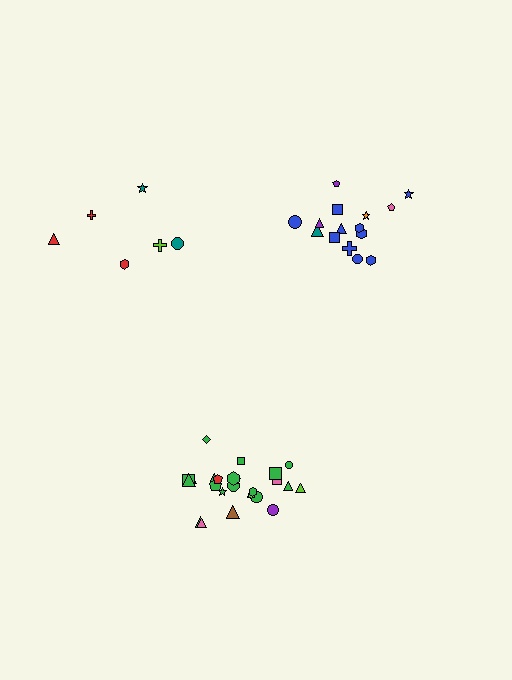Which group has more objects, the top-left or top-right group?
The top-right group.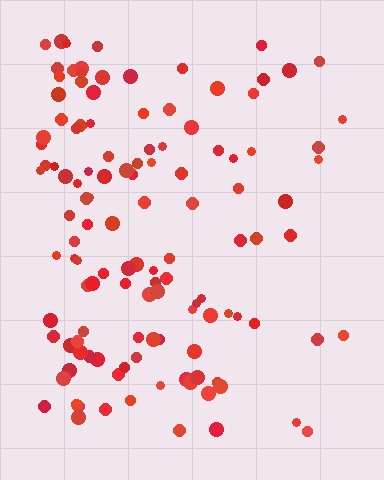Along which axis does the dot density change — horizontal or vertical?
Horizontal.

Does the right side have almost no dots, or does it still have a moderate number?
Still a moderate number, just noticeably fewer than the left.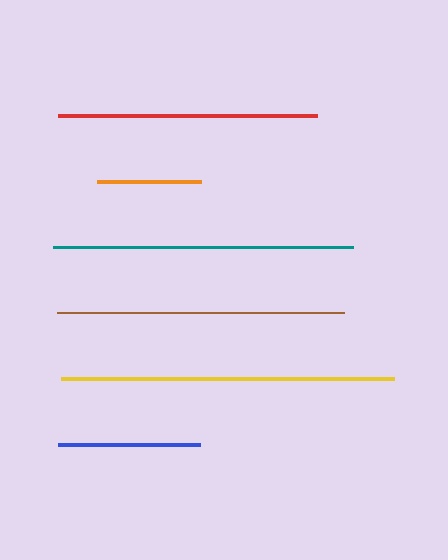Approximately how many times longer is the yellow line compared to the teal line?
The yellow line is approximately 1.1 times the length of the teal line.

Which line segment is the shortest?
The orange line is the shortest at approximately 104 pixels.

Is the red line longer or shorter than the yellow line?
The yellow line is longer than the red line.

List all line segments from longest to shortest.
From longest to shortest: yellow, teal, brown, red, blue, orange.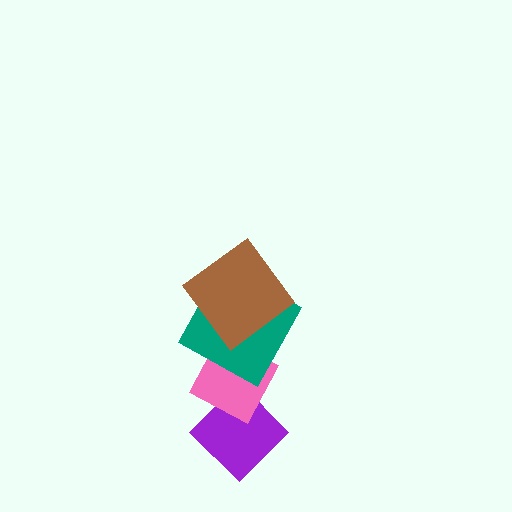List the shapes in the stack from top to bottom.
From top to bottom: the brown diamond, the teal square, the pink diamond, the purple diamond.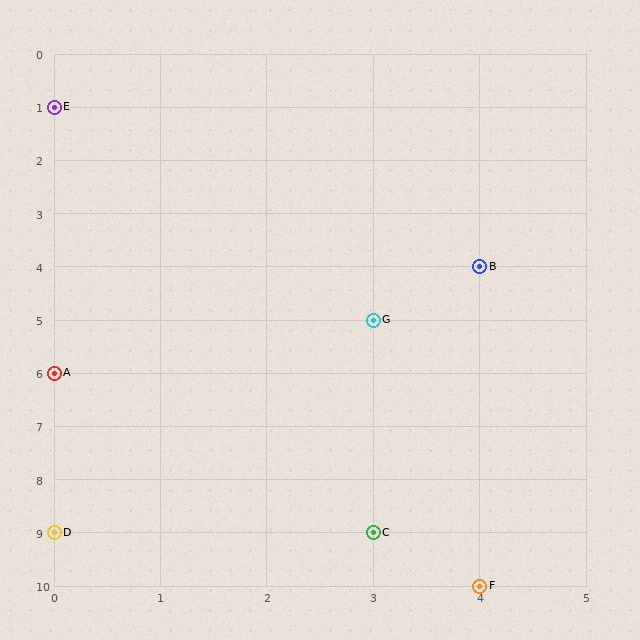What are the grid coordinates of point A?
Point A is at grid coordinates (0, 6).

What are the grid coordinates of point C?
Point C is at grid coordinates (3, 9).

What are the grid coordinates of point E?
Point E is at grid coordinates (0, 1).